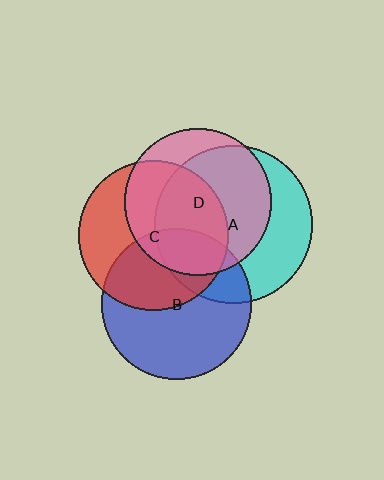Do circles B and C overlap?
Yes.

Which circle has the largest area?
Circle A (cyan).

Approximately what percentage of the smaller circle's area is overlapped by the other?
Approximately 40%.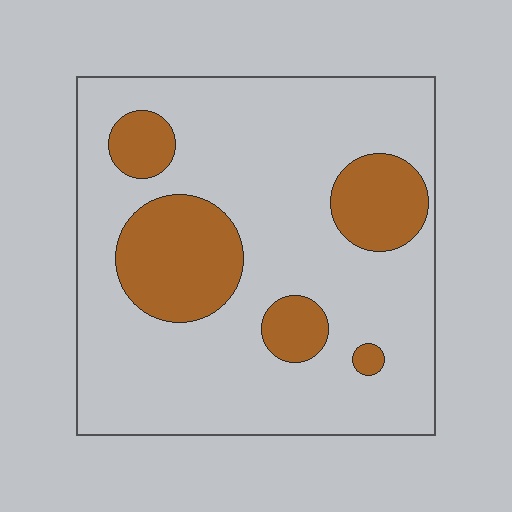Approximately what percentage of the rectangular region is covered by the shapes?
Approximately 20%.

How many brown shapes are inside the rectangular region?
5.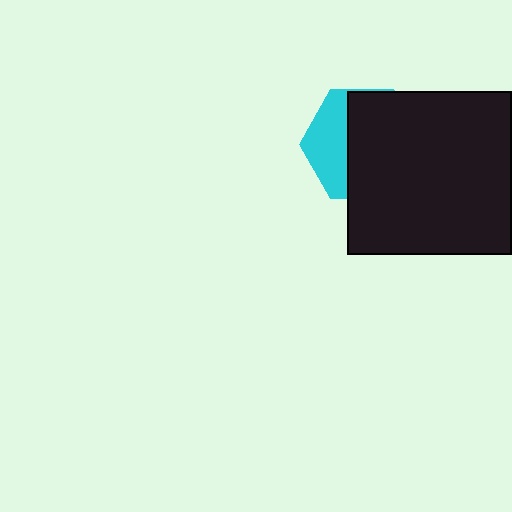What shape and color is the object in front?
The object in front is a black square.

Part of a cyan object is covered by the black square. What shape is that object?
It is a hexagon.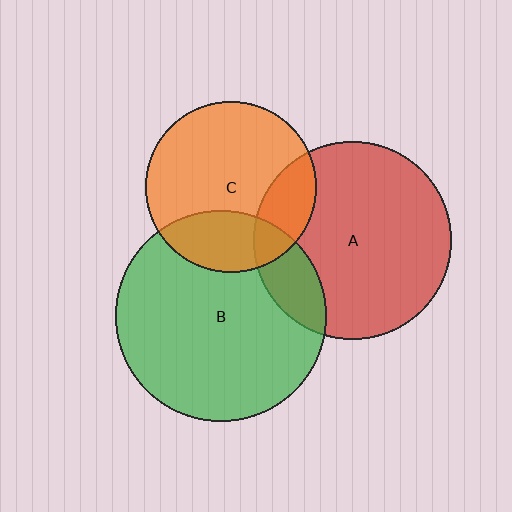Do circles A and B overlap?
Yes.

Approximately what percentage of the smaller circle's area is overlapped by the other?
Approximately 15%.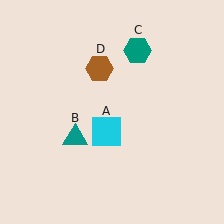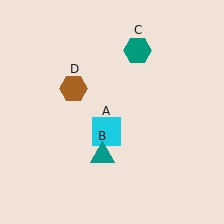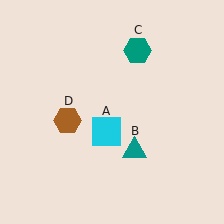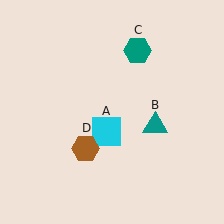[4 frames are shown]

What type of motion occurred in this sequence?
The teal triangle (object B), brown hexagon (object D) rotated counterclockwise around the center of the scene.